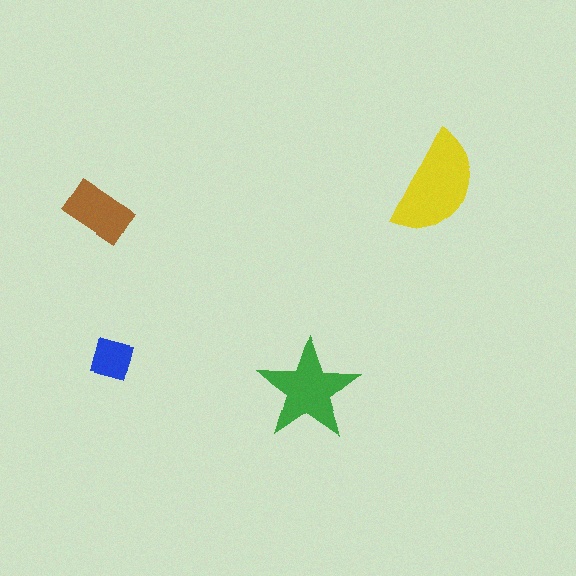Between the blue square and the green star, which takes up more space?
The green star.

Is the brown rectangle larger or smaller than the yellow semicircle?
Smaller.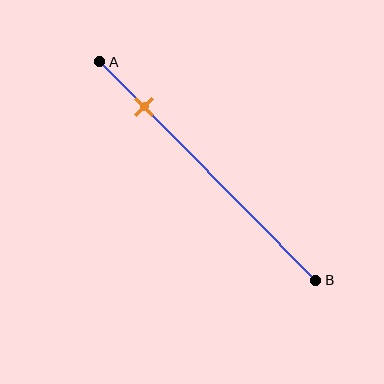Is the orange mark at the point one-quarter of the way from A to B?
No, the mark is at about 20% from A, not at the 25% one-quarter point.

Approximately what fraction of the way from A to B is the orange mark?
The orange mark is approximately 20% of the way from A to B.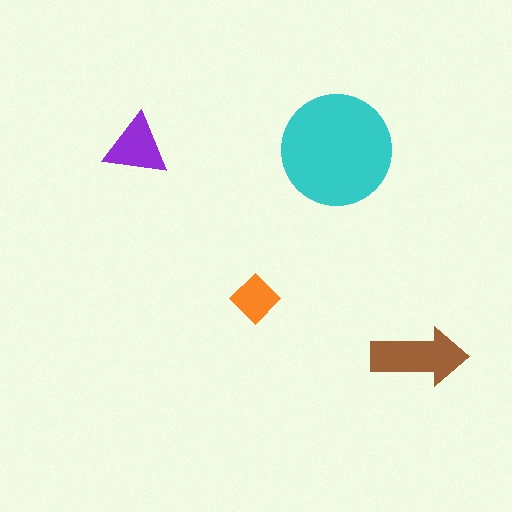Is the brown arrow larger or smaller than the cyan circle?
Smaller.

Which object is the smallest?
The orange diamond.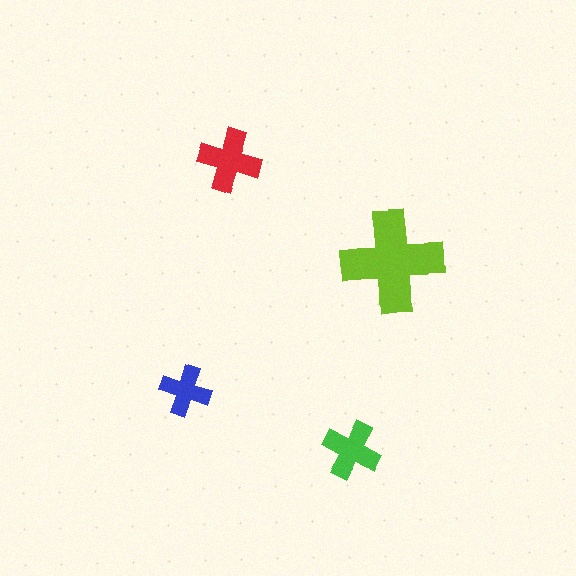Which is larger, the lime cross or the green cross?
The lime one.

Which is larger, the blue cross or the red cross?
The red one.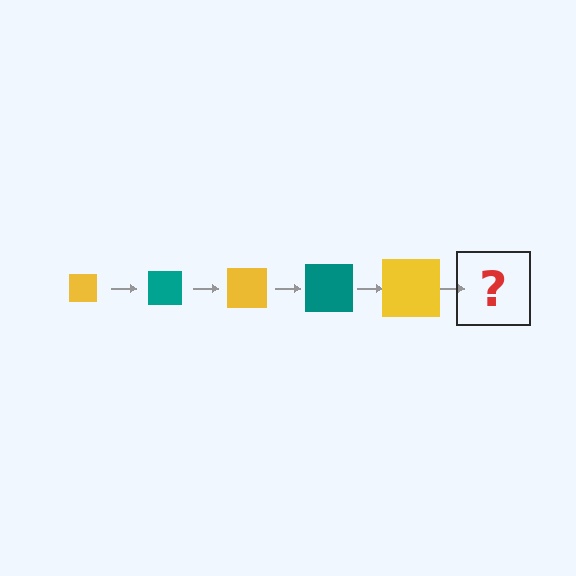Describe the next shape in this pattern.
It should be a teal square, larger than the previous one.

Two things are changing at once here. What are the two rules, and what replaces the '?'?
The two rules are that the square grows larger each step and the color cycles through yellow and teal. The '?' should be a teal square, larger than the previous one.